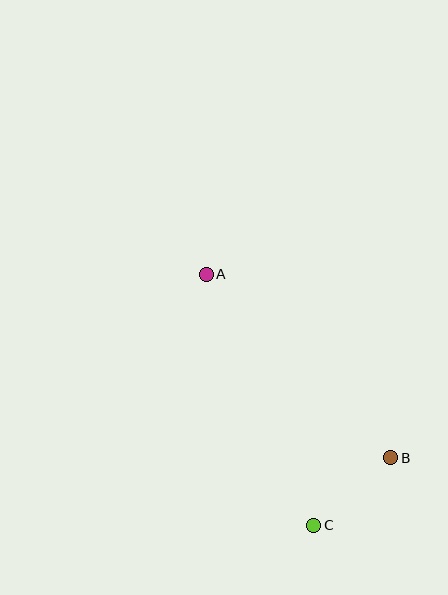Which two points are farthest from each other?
Points A and C are farthest from each other.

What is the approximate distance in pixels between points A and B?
The distance between A and B is approximately 260 pixels.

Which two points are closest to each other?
Points B and C are closest to each other.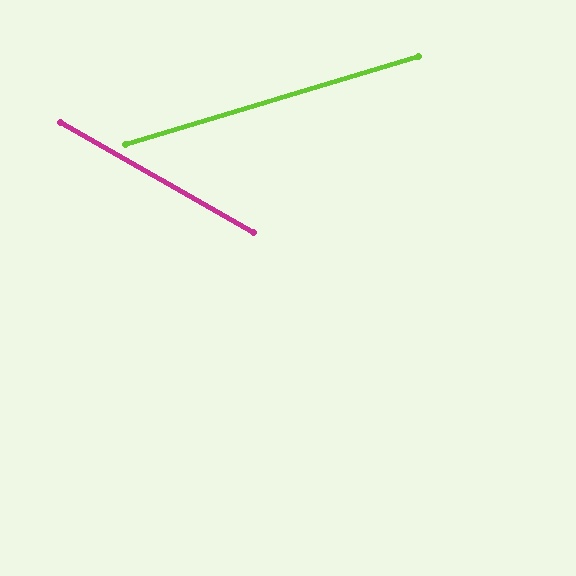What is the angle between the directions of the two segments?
Approximately 46 degrees.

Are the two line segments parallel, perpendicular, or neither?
Neither parallel nor perpendicular — they differ by about 46°.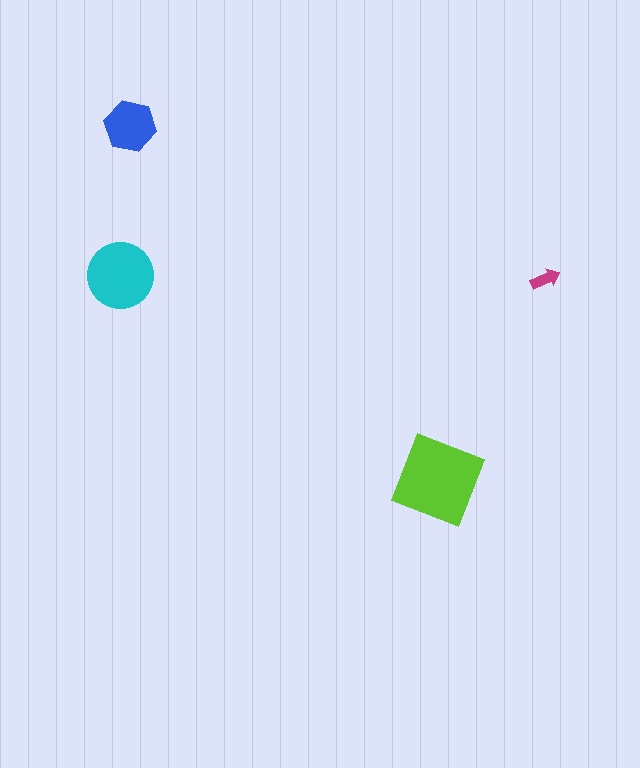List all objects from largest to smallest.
The lime square, the cyan circle, the blue hexagon, the magenta arrow.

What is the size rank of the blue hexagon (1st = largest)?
3rd.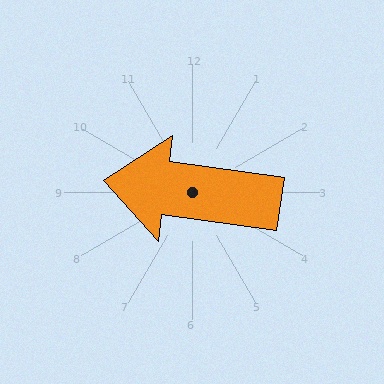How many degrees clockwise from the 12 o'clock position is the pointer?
Approximately 278 degrees.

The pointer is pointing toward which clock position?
Roughly 9 o'clock.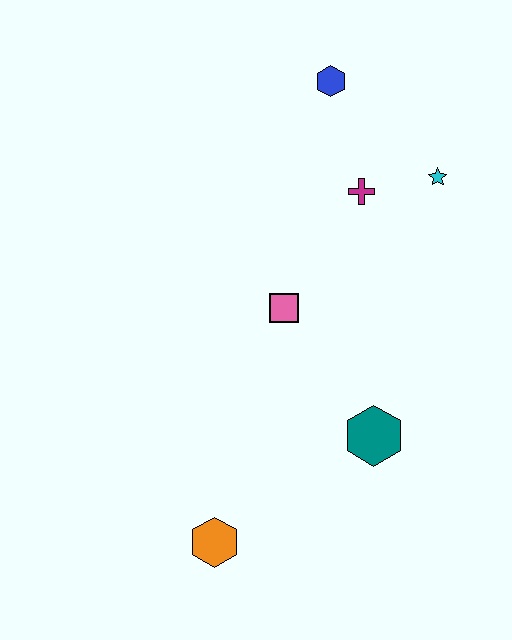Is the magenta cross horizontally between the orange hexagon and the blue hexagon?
No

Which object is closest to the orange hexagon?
The teal hexagon is closest to the orange hexagon.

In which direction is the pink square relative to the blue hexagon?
The pink square is below the blue hexagon.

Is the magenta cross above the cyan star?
No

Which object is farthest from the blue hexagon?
The orange hexagon is farthest from the blue hexagon.